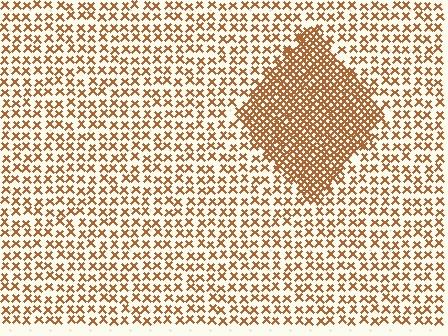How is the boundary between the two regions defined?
The boundary is defined by a change in element density (approximately 2.6x ratio). All elements are the same color, size, and shape.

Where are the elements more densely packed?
The elements are more densely packed inside the diamond boundary.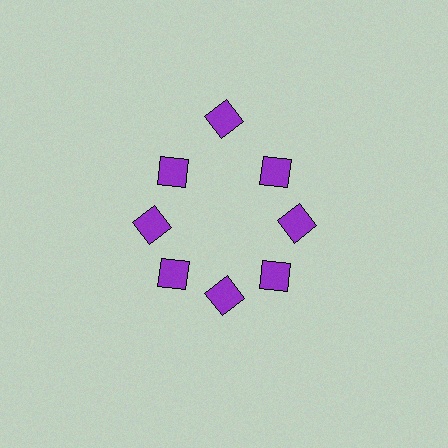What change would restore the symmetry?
The symmetry would be restored by moving it inward, back onto the ring so that all 8 diamonds sit at equal angles and equal distance from the center.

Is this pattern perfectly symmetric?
No. The 8 purple diamonds are arranged in a ring, but one element near the 12 o'clock position is pushed outward from the center, breaking the 8-fold rotational symmetry.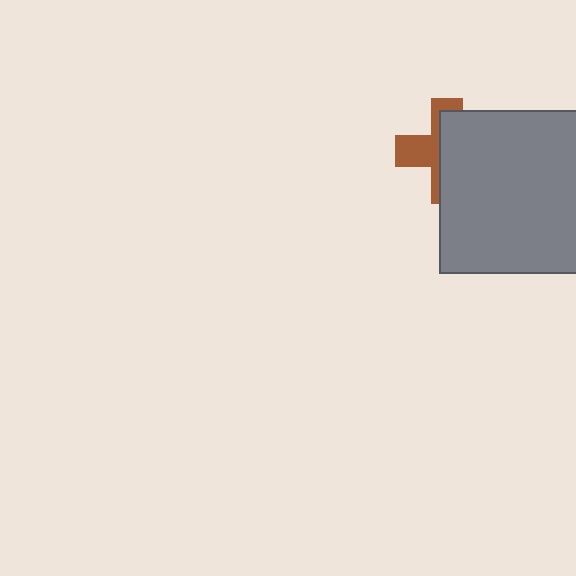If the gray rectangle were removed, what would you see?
You would see the complete brown cross.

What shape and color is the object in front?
The object in front is a gray rectangle.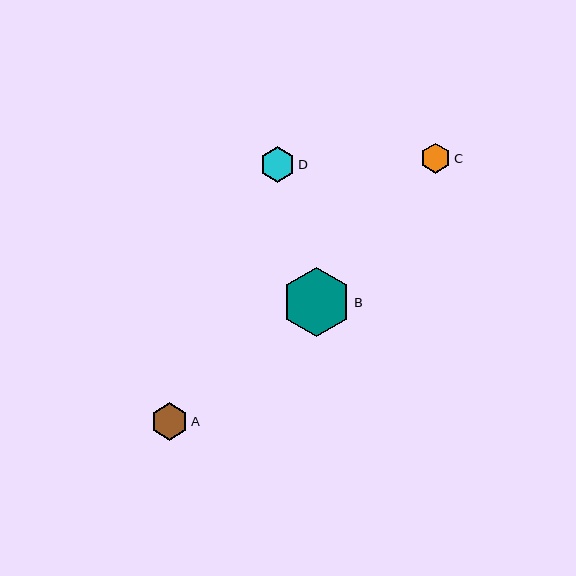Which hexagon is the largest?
Hexagon B is the largest with a size of approximately 69 pixels.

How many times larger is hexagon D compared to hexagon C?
Hexagon D is approximately 1.2 times the size of hexagon C.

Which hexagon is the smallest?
Hexagon C is the smallest with a size of approximately 31 pixels.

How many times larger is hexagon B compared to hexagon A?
Hexagon B is approximately 1.8 times the size of hexagon A.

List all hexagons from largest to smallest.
From largest to smallest: B, A, D, C.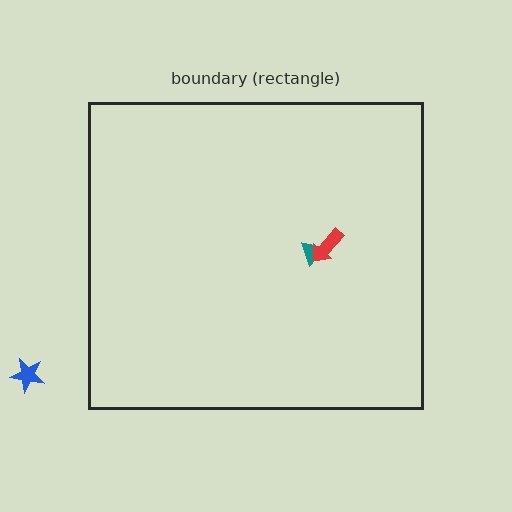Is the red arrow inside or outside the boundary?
Inside.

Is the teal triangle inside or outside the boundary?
Inside.